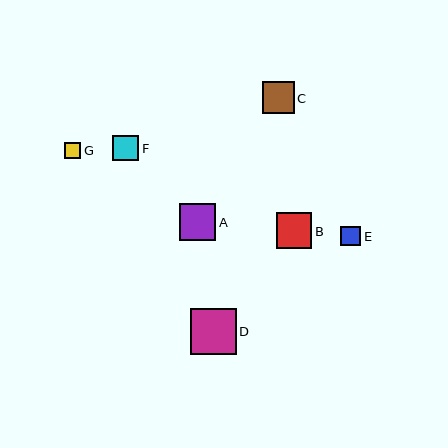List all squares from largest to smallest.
From largest to smallest: D, A, B, C, F, E, G.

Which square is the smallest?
Square G is the smallest with a size of approximately 16 pixels.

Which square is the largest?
Square D is the largest with a size of approximately 46 pixels.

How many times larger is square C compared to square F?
Square C is approximately 1.2 times the size of square F.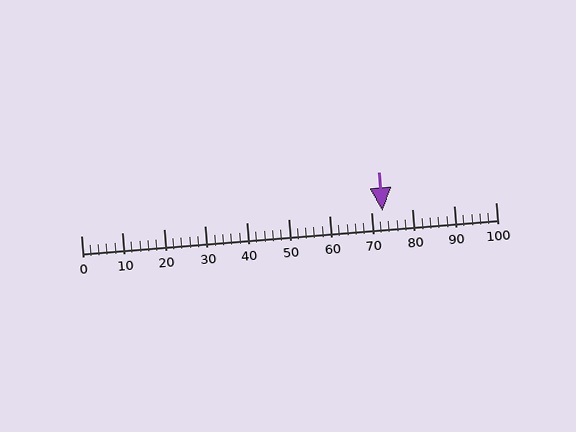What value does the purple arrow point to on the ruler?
The purple arrow points to approximately 73.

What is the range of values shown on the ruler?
The ruler shows values from 0 to 100.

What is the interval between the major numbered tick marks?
The major tick marks are spaced 10 units apart.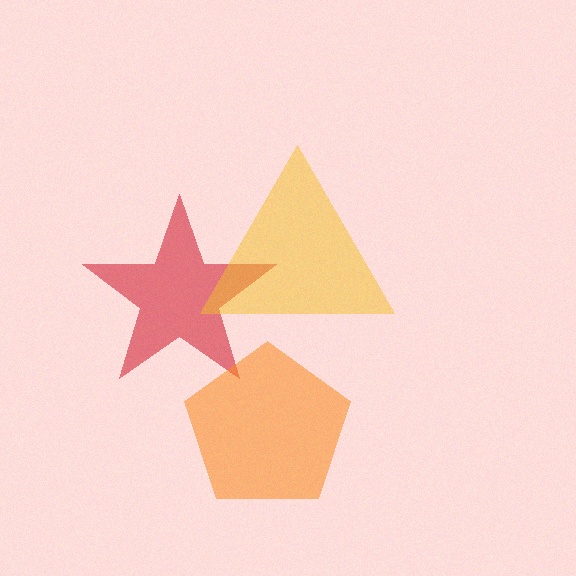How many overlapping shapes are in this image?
There are 3 overlapping shapes in the image.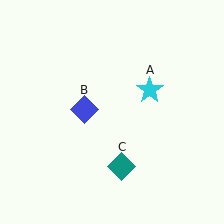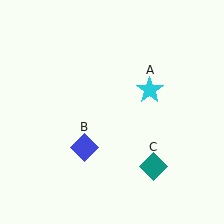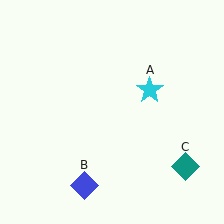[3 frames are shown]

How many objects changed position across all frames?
2 objects changed position: blue diamond (object B), teal diamond (object C).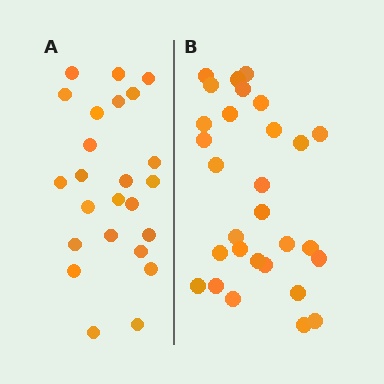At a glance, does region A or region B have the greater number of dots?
Region B (the right region) has more dots.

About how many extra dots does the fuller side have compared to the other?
Region B has about 5 more dots than region A.